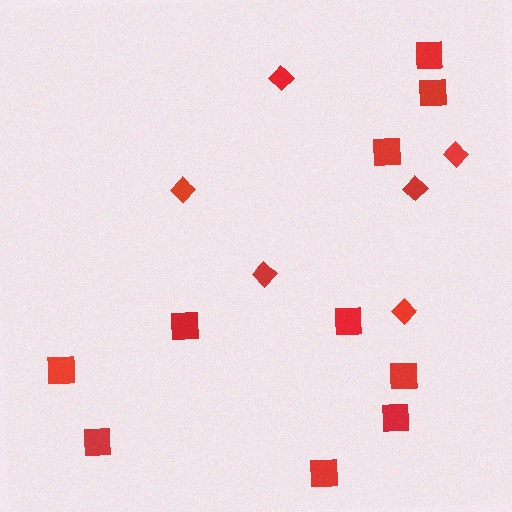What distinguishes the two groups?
There are 2 groups: one group of squares (10) and one group of diamonds (6).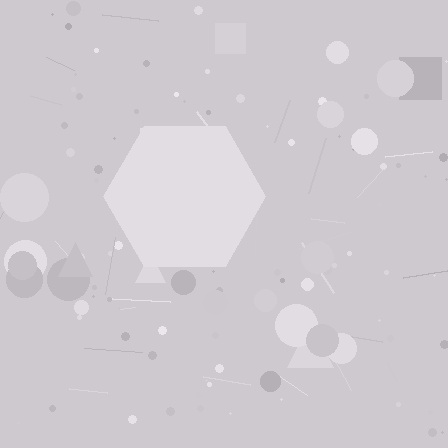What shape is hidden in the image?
A hexagon is hidden in the image.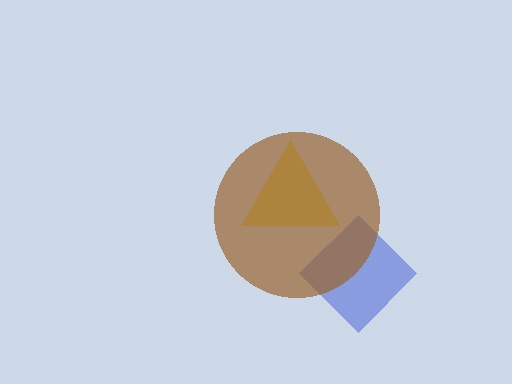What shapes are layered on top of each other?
The layered shapes are: a yellow triangle, a blue diamond, a brown circle.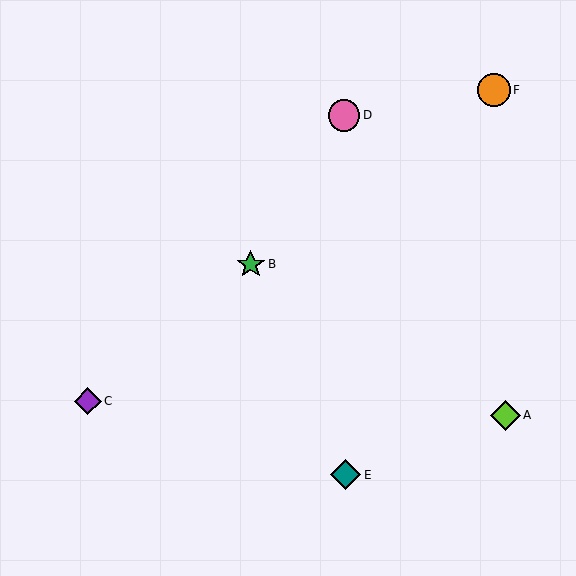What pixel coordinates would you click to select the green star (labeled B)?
Click at (251, 264) to select the green star B.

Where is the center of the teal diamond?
The center of the teal diamond is at (346, 475).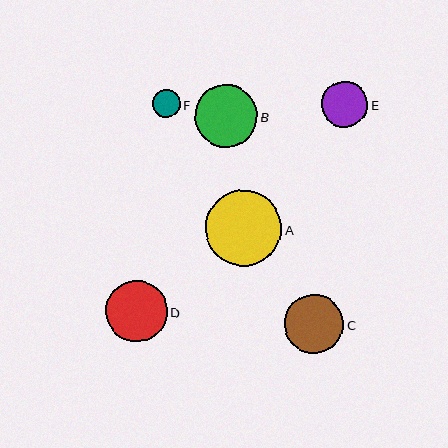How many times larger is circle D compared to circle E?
Circle D is approximately 1.3 times the size of circle E.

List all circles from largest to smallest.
From largest to smallest: A, B, D, C, E, F.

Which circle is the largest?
Circle A is the largest with a size of approximately 76 pixels.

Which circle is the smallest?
Circle F is the smallest with a size of approximately 28 pixels.